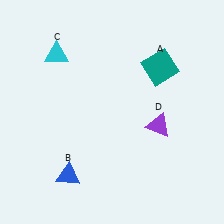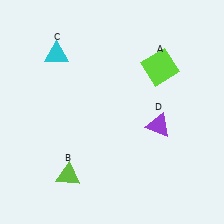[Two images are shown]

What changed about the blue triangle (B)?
In Image 1, B is blue. In Image 2, it changed to lime.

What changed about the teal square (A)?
In Image 1, A is teal. In Image 2, it changed to lime.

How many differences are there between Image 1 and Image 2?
There are 2 differences between the two images.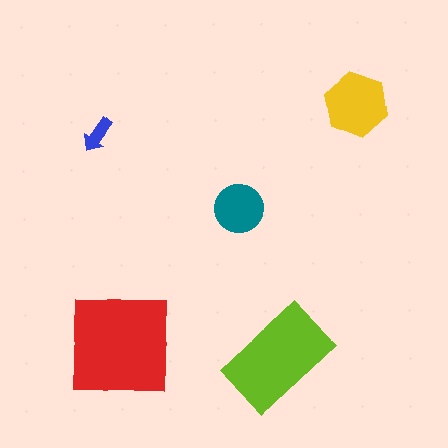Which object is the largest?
The red square.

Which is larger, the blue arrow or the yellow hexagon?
The yellow hexagon.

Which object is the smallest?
The blue arrow.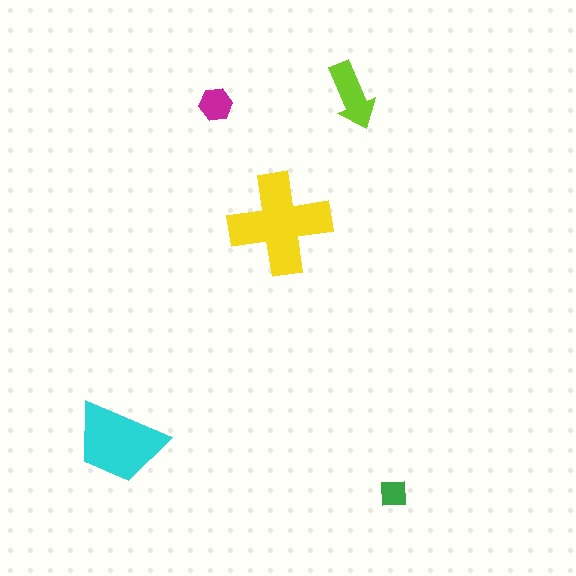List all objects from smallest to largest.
The green square, the magenta hexagon, the lime arrow, the cyan trapezoid, the yellow cross.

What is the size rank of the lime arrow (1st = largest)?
3rd.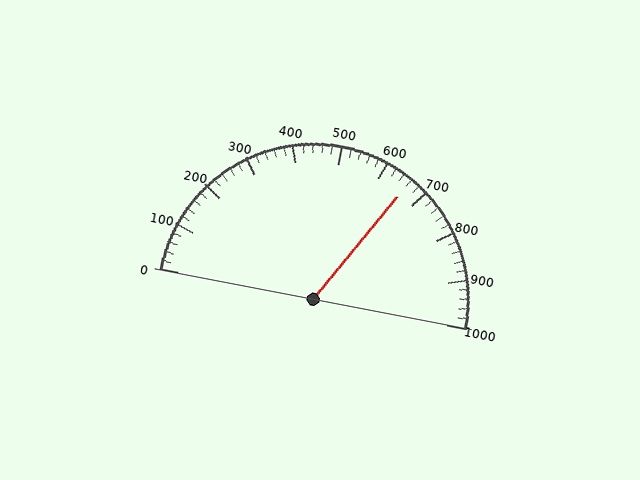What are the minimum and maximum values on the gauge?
The gauge ranges from 0 to 1000.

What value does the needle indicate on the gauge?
The needle indicates approximately 660.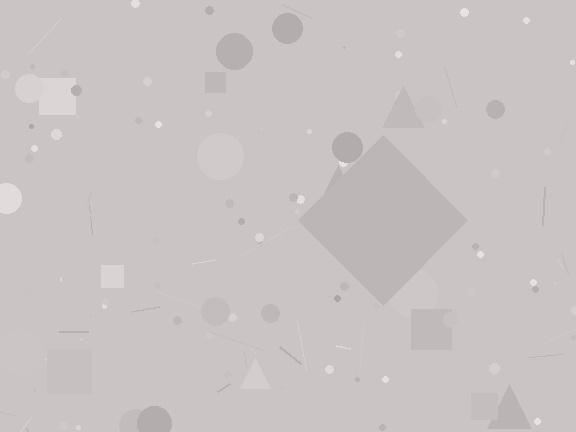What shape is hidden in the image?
A diamond is hidden in the image.